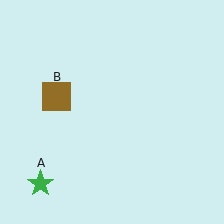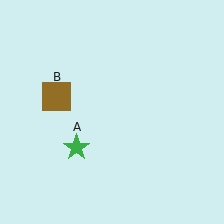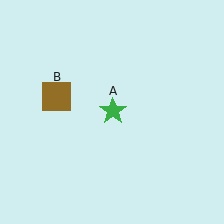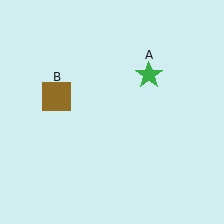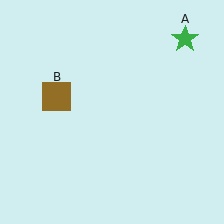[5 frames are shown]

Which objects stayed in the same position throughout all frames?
Brown square (object B) remained stationary.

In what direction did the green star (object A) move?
The green star (object A) moved up and to the right.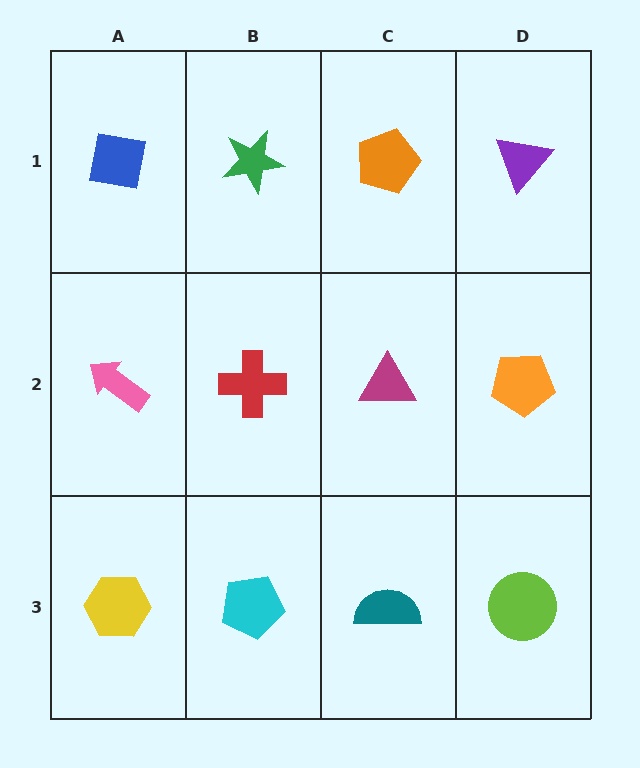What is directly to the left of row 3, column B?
A yellow hexagon.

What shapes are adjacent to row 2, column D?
A purple triangle (row 1, column D), a lime circle (row 3, column D), a magenta triangle (row 2, column C).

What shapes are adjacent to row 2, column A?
A blue square (row 1, column A), a yellow hexagon (row 3, column A), a red cross (row 2, column B).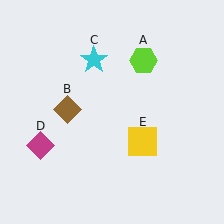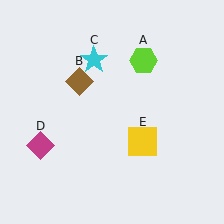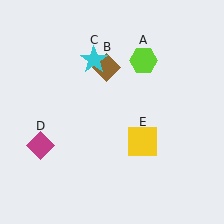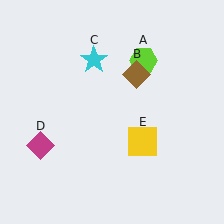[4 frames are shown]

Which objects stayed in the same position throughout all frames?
Lime hexagon (object A) and cyan star (object C) and magenta diamond (object D) and yellow square (object E) remained stationary.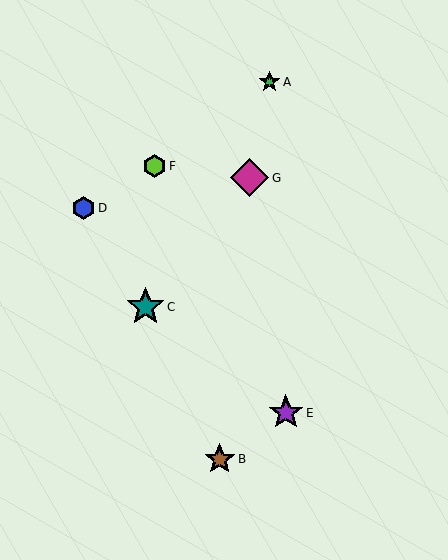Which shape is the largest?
The magenta diamond (labeled G) is the largest.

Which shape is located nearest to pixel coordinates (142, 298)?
The teal star (labeled C) at (145, 307) is nearest to that location.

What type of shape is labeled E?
Shape E is a purple star.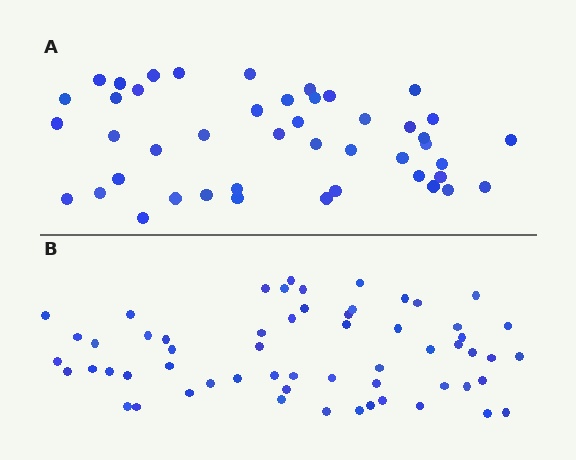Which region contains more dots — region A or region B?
Region B (the bottom region) has more dots.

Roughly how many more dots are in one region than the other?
Region B has approximately 15 more dots than region A.